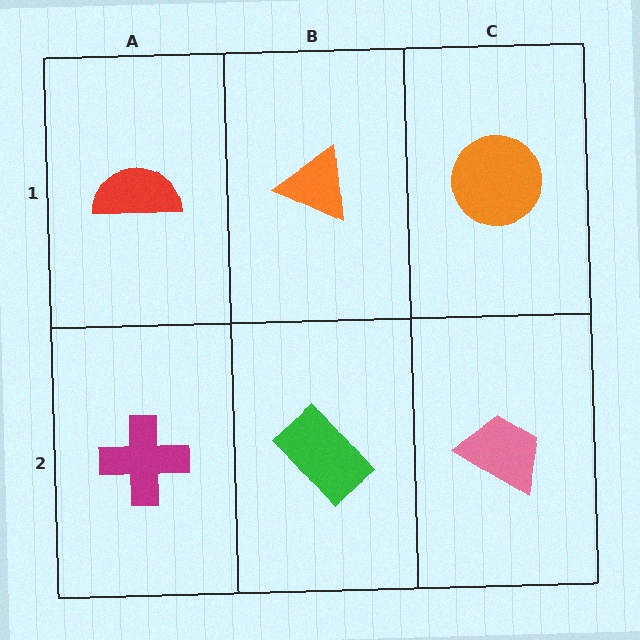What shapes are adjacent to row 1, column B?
A green rectangle (row 2, column B), a red semicircle (row 1, column A), an orange circle (row 1, column C).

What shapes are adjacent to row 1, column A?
A magenta cross (row 2, column A), an orange triangle (row 1, column B).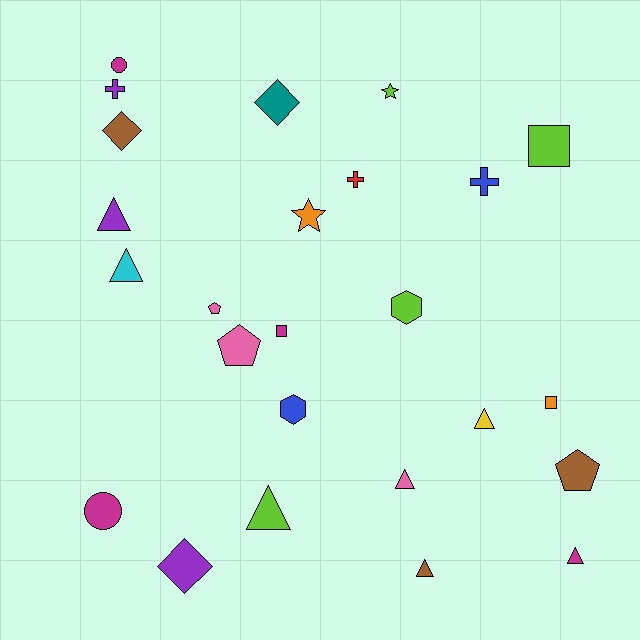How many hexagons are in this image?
There are 2 hexagons.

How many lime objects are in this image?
There are 4 lime objects.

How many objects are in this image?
There are 25 objects.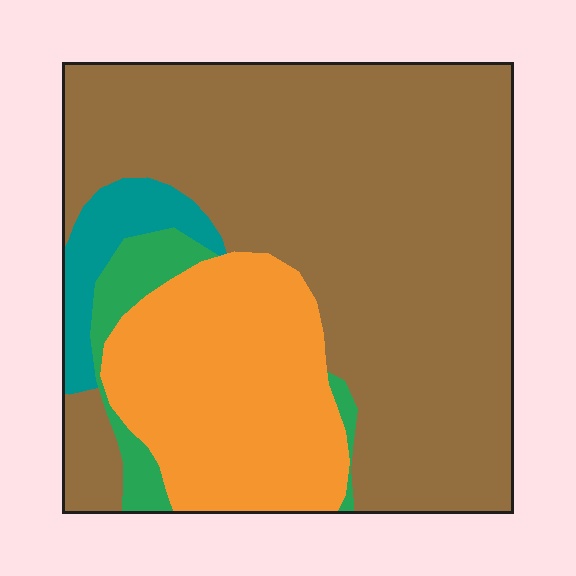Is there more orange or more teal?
Orange.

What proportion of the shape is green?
Green covers around 5% of the shape.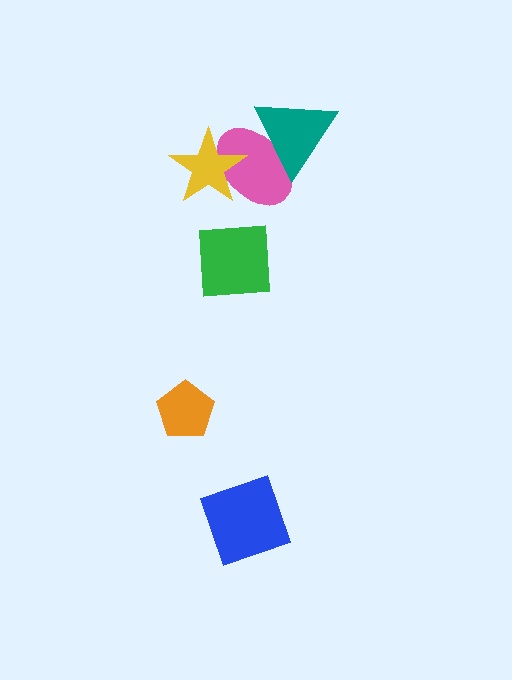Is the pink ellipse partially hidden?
Yes, it is partially covered by another shape.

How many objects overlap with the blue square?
0 objects overlap with the blue square.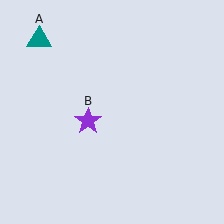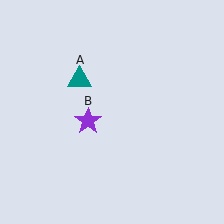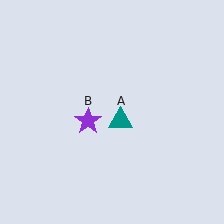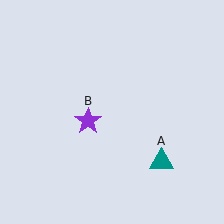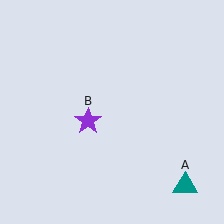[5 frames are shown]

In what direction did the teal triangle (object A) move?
The teal triangle (object A) moved down and to the right.